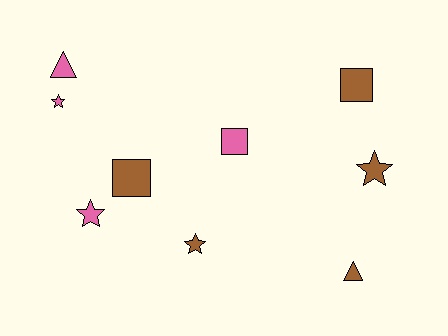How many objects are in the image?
There are 9 objects.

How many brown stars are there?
There are 2 brown stars.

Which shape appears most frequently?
Star, with 4 objects.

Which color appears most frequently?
Brown, with 5 objects.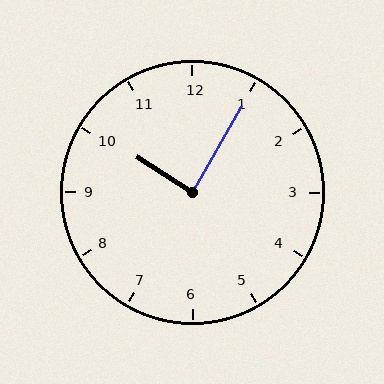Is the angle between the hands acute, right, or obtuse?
It is right.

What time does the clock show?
10:05.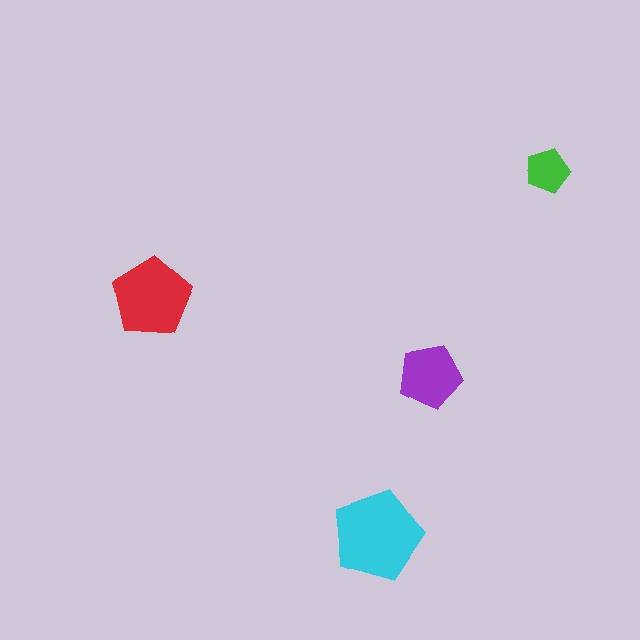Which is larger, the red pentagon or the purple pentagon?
The red one.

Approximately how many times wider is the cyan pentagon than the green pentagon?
About 2 times wider.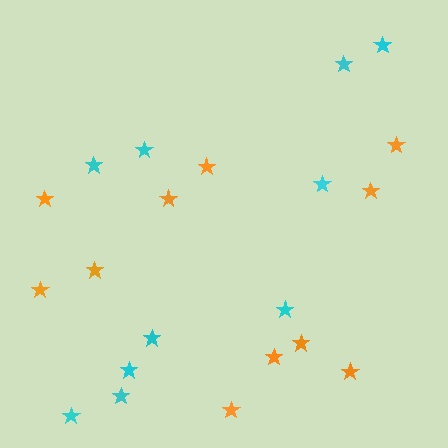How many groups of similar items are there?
There are 2 groups: one group of orange stars (11) and one group of cyan stars (10).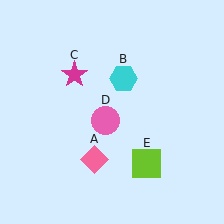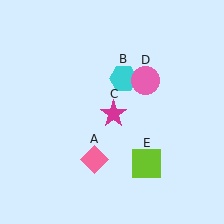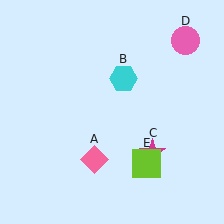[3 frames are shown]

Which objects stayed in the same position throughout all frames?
Pink diamond (object A) and cyan hexagon (object B) and lime square (object E) remained stationary.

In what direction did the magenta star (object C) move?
The magenta star (object C) moved down and to the right.